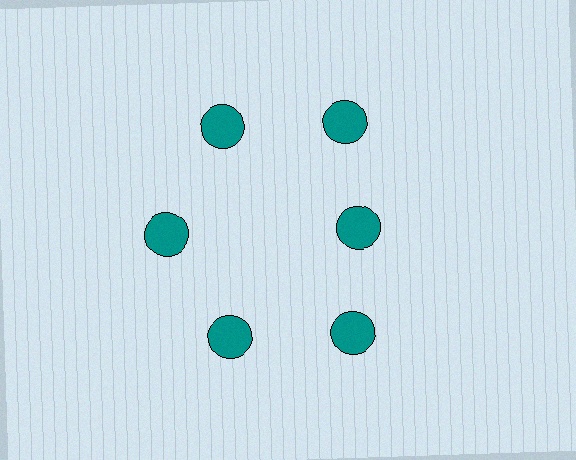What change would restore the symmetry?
The symmetry would be restored by moving it outward, back onto the ring so that all 6 circles sit at equal angles and equal distance from the center.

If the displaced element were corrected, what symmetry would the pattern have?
It would have 6-fold rotational symmetry — the pattern would map onto itself every 60 degrees.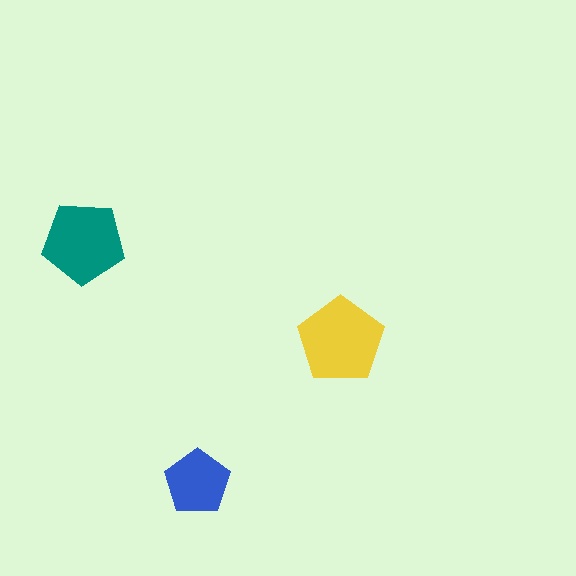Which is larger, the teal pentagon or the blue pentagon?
The teal one.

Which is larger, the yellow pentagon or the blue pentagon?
The yellow one.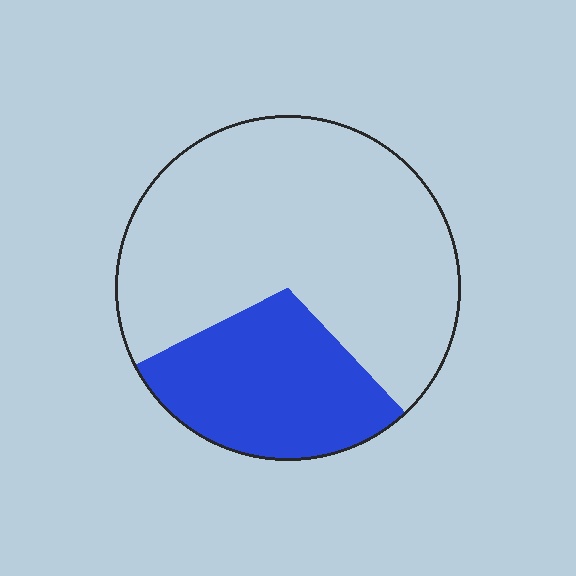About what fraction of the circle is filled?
About one third (1/3).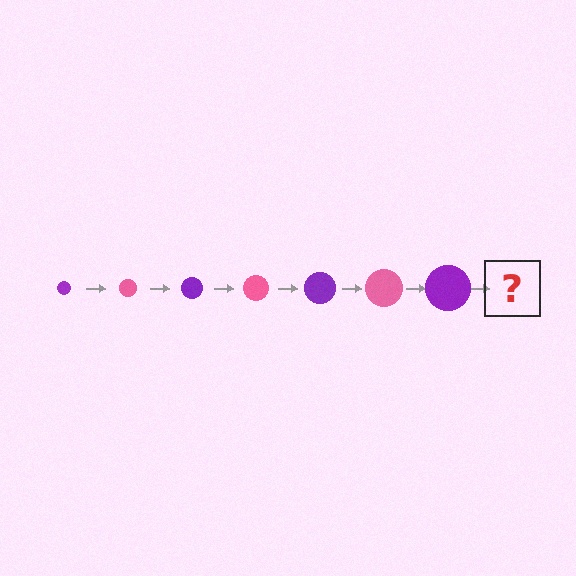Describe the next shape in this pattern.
It should be a pink circle, larger than the previous one.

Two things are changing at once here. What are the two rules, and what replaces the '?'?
The two rules are that the circle grows larger each step and the color cycles through purple and pink. The '?' should be a pink circle, larger than the previous one.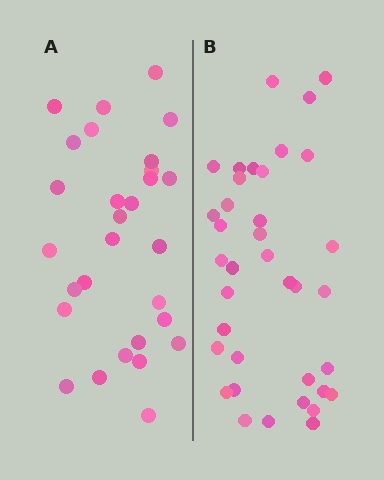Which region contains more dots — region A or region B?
Region B (the right region) has more dots.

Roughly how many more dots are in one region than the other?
Region B has roughly 8 or so more dots than region A.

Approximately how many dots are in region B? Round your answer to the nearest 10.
About 40 dots. (The exact count is 37, which rounds to 40.)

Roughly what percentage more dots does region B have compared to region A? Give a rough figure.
About 30% more.